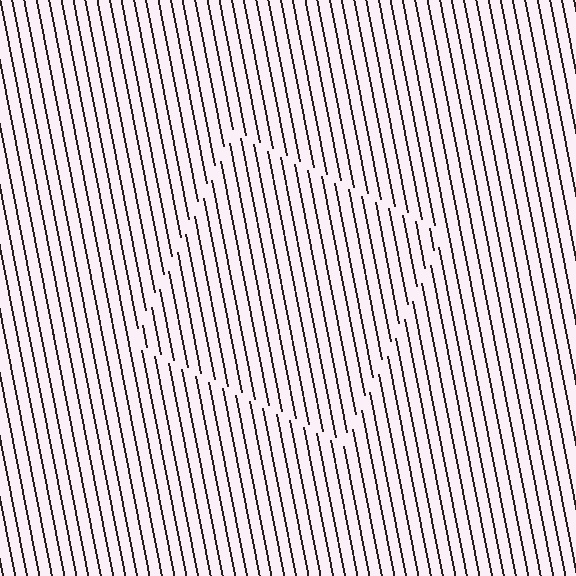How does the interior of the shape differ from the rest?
The interior of the shape contains the same grating, shifted by half a period — the contour is defined by the phase discontinuity where line-ends from the inner and outer gratings abut.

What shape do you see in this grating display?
An illusory square. The interior of the shape contains the same grating, shifted by half a period — the contour is defined by the phase discontinuity where line-ends from the inner and outer gratings abut.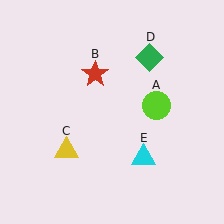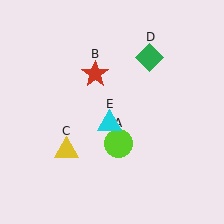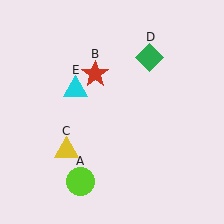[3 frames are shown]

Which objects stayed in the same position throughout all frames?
Red star (object B) and yellow triangle (object C) and green diamond (object D) remained stationary.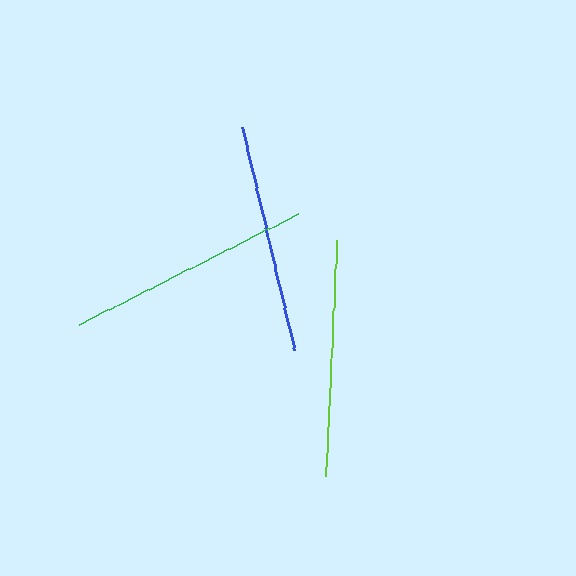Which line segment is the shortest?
The blue line is the shortest at approximately 230 pixels.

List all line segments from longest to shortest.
From longest to shortest: green, lime, blue.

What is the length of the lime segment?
The lime segment is approximately 235 pixels long.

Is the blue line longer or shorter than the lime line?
The lime line is longer than the blue line.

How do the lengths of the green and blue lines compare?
The green and blue lines are approximately the same length.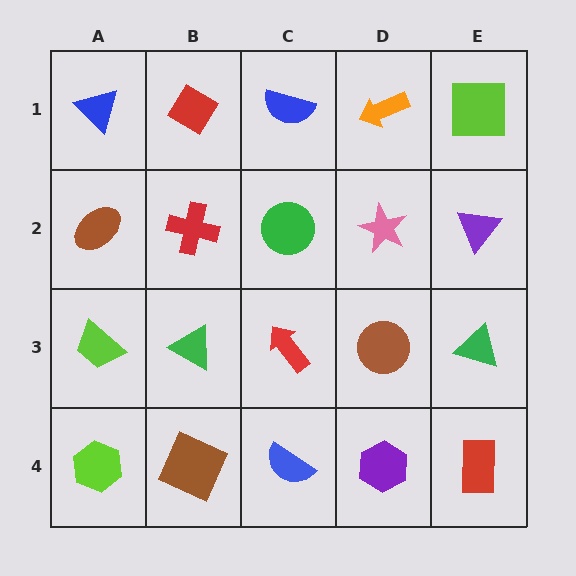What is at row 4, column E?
A red rectangle.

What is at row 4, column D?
A purple hexagon.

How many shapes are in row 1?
5 shapes.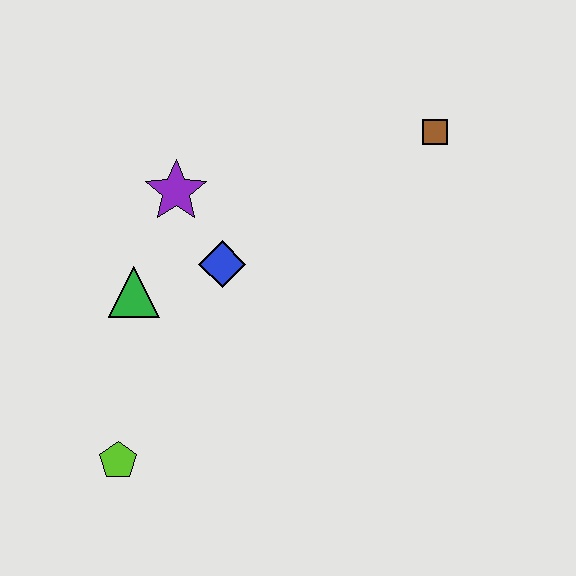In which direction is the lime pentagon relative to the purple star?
The lime pentagon is below the purple star.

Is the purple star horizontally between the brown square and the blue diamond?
No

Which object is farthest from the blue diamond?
The brown square is farthest from the blue diamond.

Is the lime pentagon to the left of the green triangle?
Yes